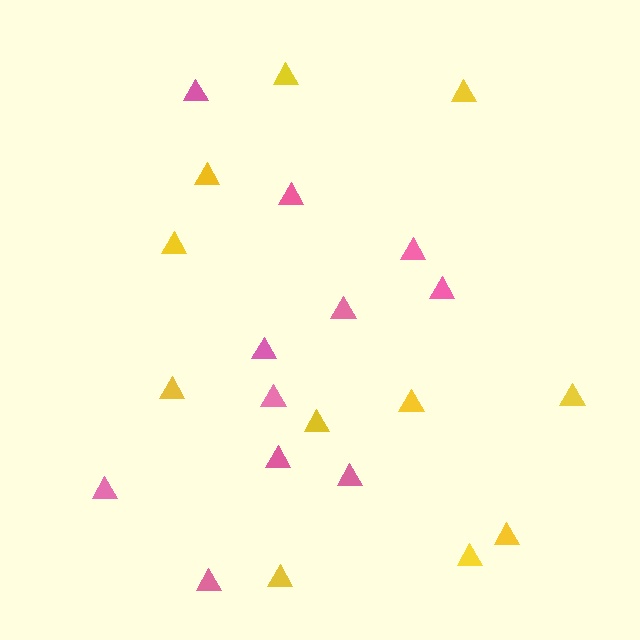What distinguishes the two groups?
There are 2 groups: one group of pink triangles (11) and one group of yellow triangles (11).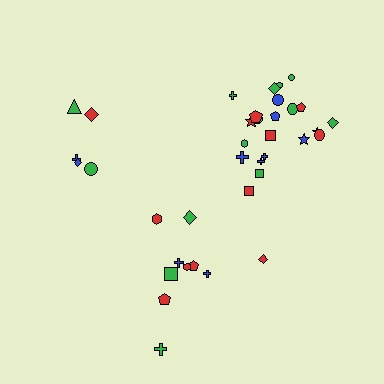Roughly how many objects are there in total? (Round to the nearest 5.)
Roughly 35 objects in total.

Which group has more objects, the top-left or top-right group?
The top-right group.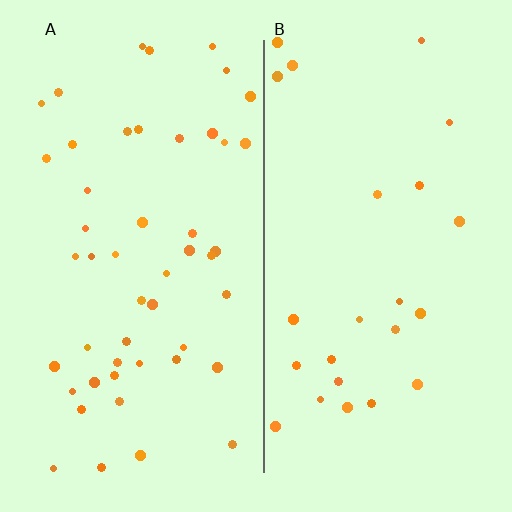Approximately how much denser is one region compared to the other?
Approximately 2.0× — region A over region B.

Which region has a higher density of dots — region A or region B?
A (the left).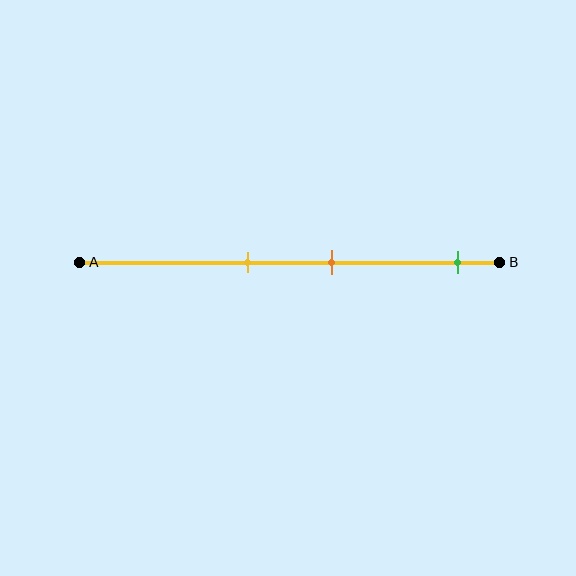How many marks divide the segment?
There are 3 marks dividing the segment.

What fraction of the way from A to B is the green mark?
The green mark is approximately 90% (0.9) of the way from A to B.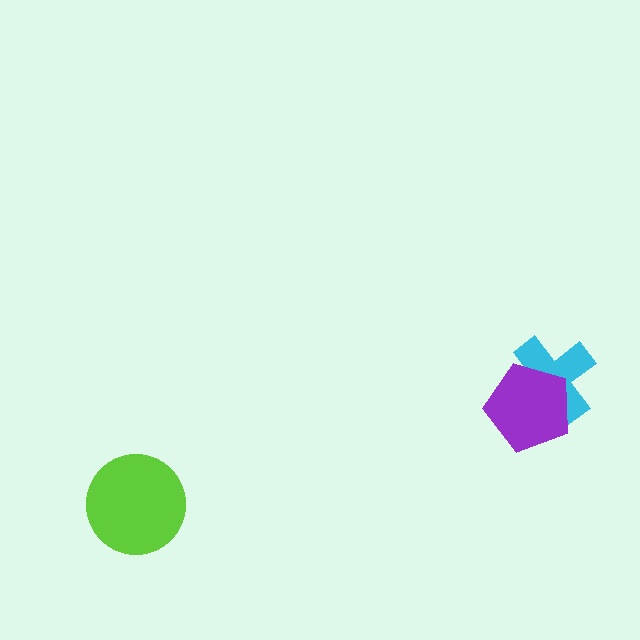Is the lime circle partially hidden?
No, no other shape covers it.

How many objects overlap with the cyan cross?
1 object overlaps with the cyan cross.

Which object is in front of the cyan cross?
The purple pentagon is in front of the cyan cross.